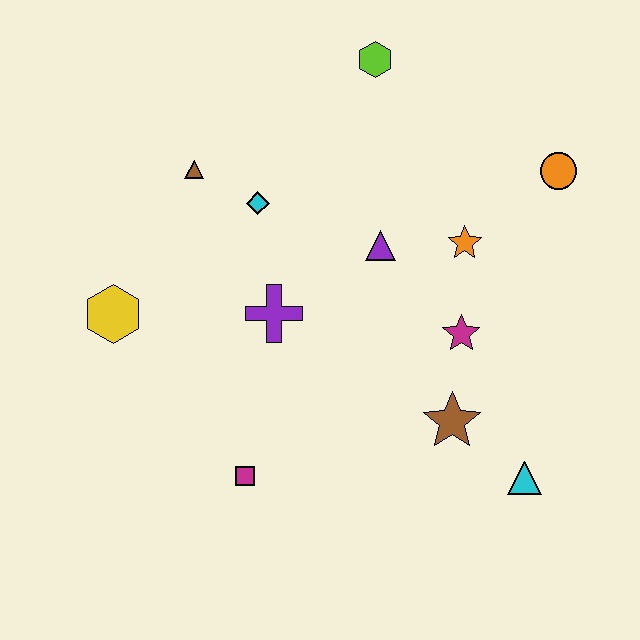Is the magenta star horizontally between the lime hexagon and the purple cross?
No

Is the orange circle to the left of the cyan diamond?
No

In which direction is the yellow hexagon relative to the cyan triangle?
The yellow hexagon is to the left of the cyan triangle.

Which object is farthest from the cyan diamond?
The cyan triangle is farthest from the cyan diamond.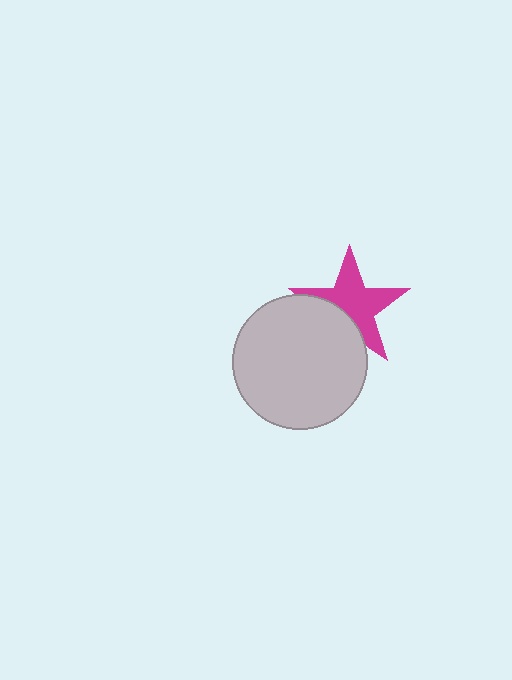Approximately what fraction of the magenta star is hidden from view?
Roughly 34% of the magenta star is hidden behind the light gray circle.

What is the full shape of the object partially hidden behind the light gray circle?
The partially hidden object is a magenta star.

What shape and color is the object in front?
The object in front is a light gray circle.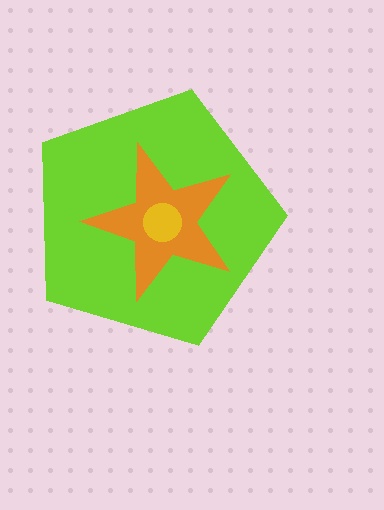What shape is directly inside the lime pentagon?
The orange star.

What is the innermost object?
The yellow circle.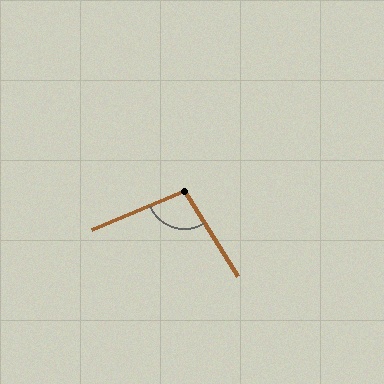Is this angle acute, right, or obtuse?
It is obtuse.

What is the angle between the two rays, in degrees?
Approximately 99 degrees.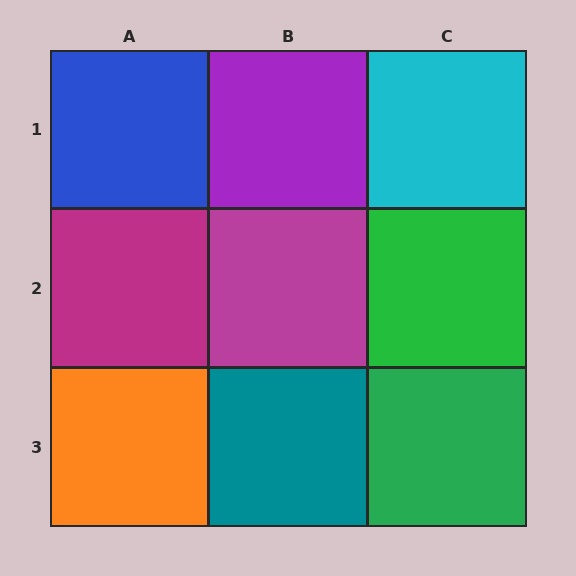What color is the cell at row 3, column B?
Teal.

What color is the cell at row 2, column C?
Green.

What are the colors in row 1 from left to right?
Blue, purple, cyan.